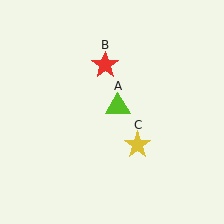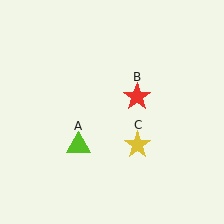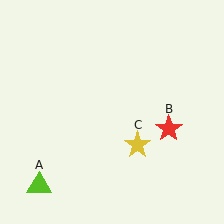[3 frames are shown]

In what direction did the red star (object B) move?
The red star (object B) moved down and to the right.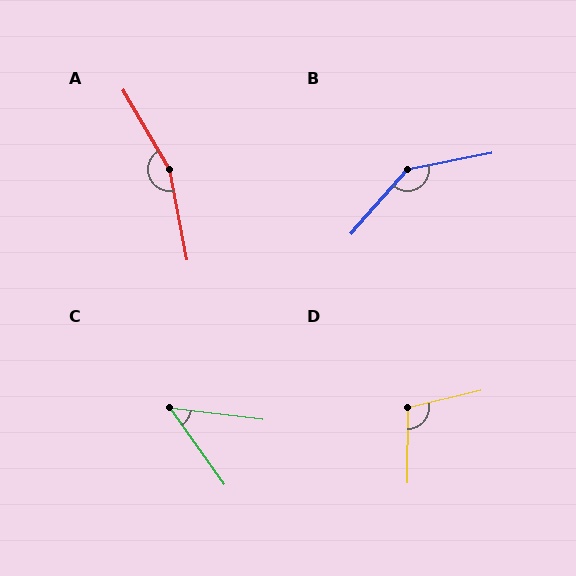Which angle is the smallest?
C, at approximately 47 degrees.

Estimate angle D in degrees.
Approximately 104 degrees.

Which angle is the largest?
A, at approximately 160 degrees.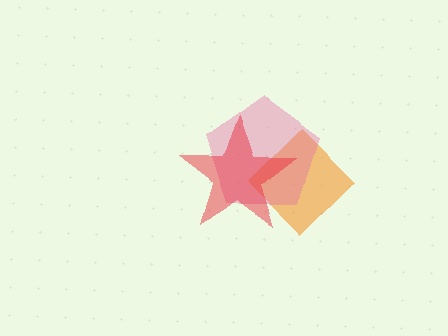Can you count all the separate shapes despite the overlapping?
Yes, there are 3 separate shapes.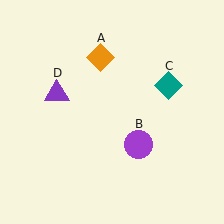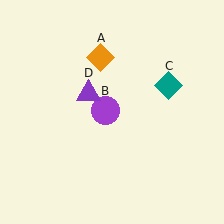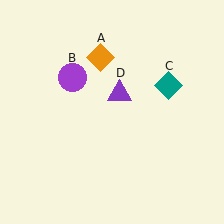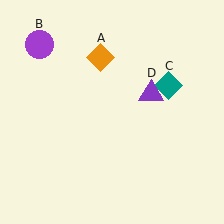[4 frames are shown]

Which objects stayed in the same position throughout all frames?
Orange diamond (object A) and teal diamond (object C) remained stationary.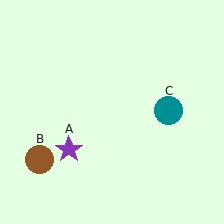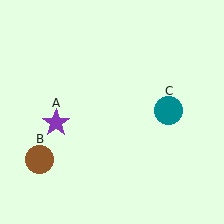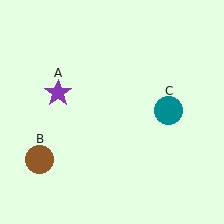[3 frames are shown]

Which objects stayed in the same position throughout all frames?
Brown circle (object B) and teal circle (object C) remained stationary.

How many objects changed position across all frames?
1 object changed position: purple star (object A).